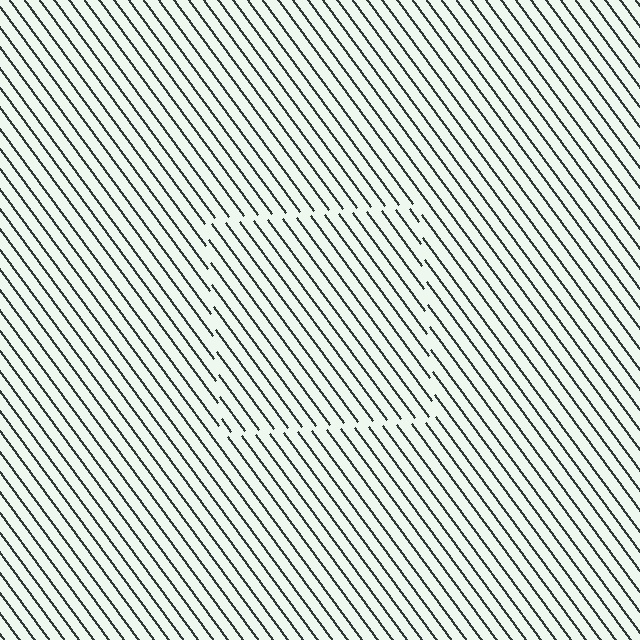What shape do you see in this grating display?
An illusory square. The interior of the shape contains the same grating, shifted by half a period — the contour is defined by the phase discontinuity where line-ends from the inner and outer gratings abut.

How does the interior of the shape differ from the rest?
The interior of the shape contains the same grating, shifted by half a period — the contour is defined by the phase discontinuity where line-ends from the inner and outer gratings abut.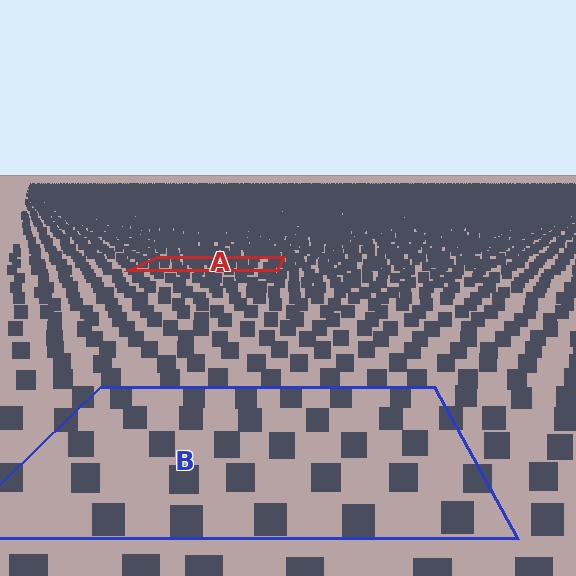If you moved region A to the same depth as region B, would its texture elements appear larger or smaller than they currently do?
They would appear larger. At a closer depth, the same texture elements are projected at a bigger on-screen size.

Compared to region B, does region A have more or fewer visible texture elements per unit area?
Region A has more texture elements per unit area — they are packed more densely because it is farther away.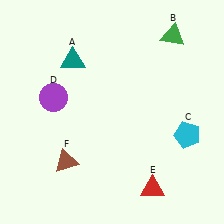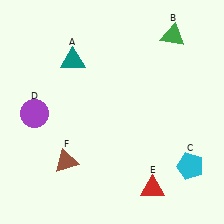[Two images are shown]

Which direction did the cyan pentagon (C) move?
The cyan pentagon (C) moved down.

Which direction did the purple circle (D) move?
The purple circle (D) moved left.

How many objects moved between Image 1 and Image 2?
2 objects moved between the two images.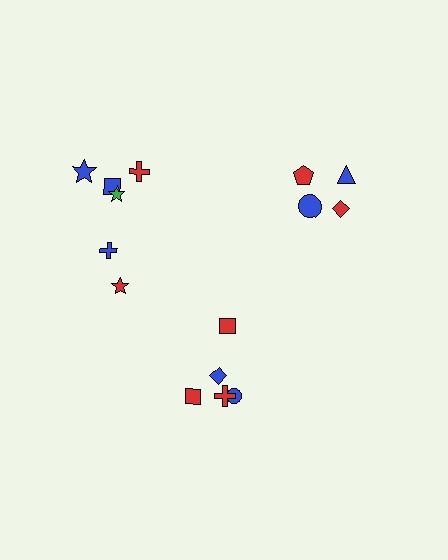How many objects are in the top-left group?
There are 6 objects.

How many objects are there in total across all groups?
There are 15 objects.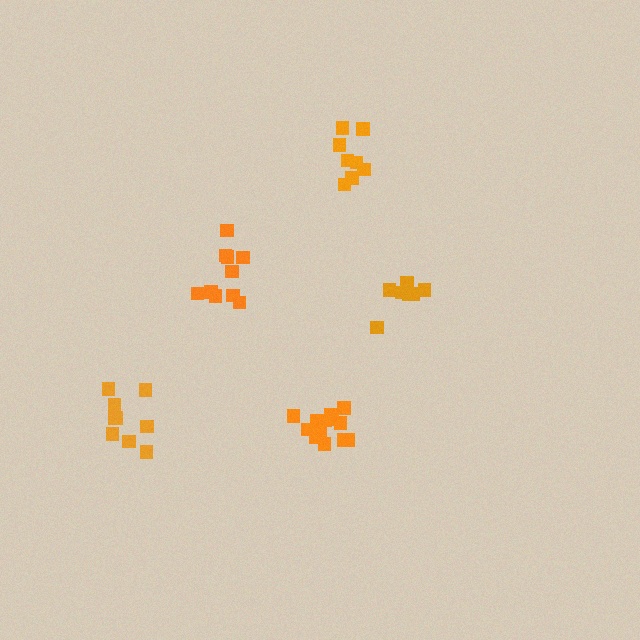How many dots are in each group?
Group 1: 10 dots, Group 2: 9 dots, Group 3: 7 dots, Group 4: 8 dots, Group 5: 13 dots (47 total).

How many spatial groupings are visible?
There are 5 spatial groupings.